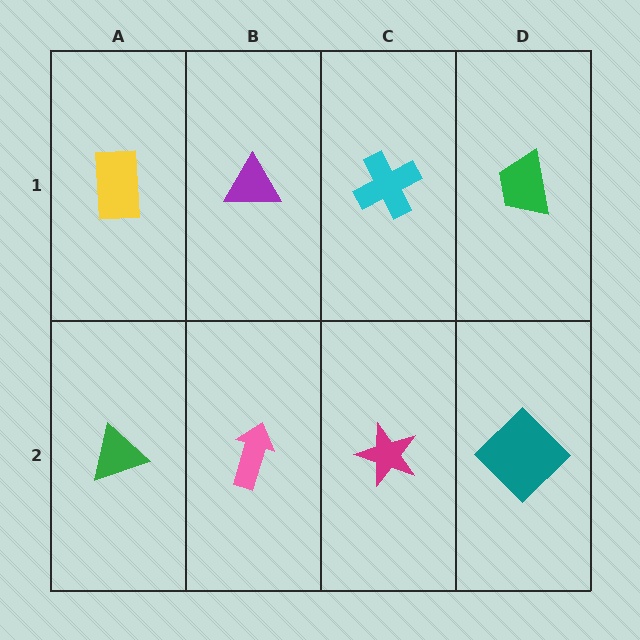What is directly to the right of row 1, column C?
A green trapezoid.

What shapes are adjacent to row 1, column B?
A pink arrow (row 2, column B), a yellow rectangle (row 1, column A), a cyan cross (row 1, column C).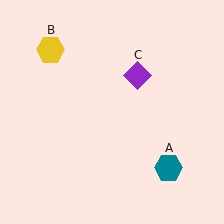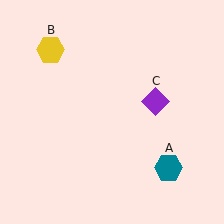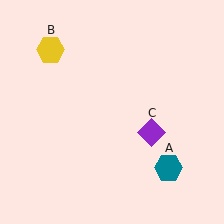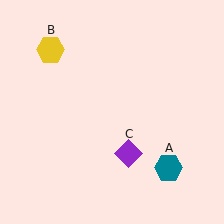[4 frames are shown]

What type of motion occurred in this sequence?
The purple diamond (object C) rotated clockwise around the center of the scene.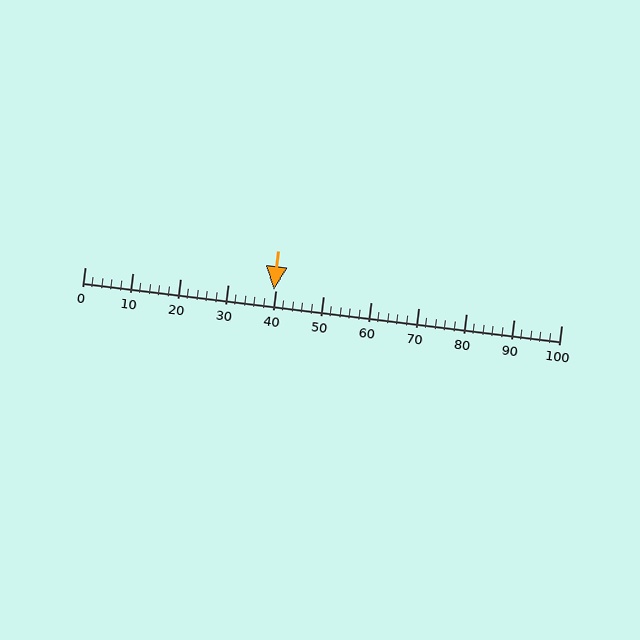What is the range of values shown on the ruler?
The ruler shows values from 0 to 100.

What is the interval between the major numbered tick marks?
The major tick marks are spaced 10 units apart.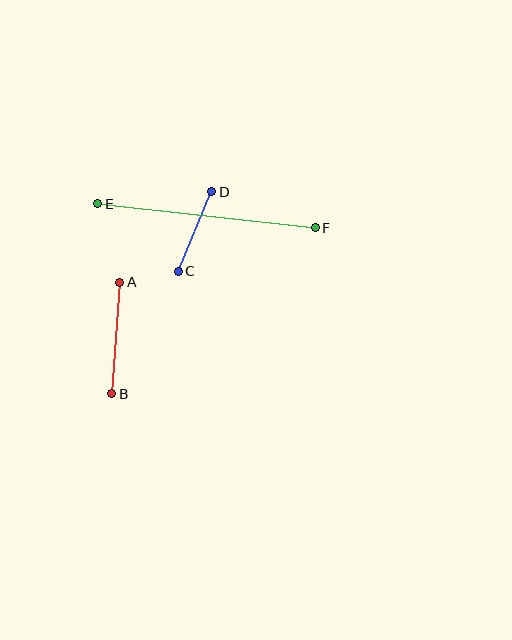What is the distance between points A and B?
The distance is approximately 112 pixels.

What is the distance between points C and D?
The distance is approximately 86 pixels.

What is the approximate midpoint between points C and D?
The midpoint is at approximately (195, 231) pixels.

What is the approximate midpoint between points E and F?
The midpoint is at approximately (206, 216) pixels.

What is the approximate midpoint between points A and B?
The midpoint is at approximately (116, 338) pixels.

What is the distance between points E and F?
The distance is approximately 219 pixels.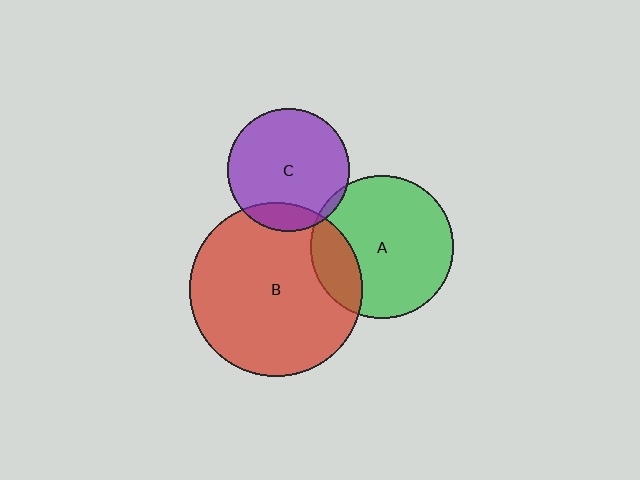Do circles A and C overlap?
Yes.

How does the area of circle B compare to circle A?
Approximately 1.5 times.